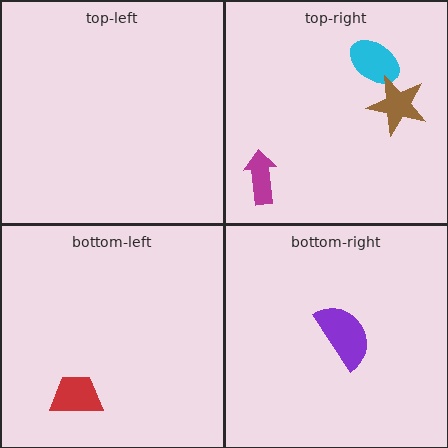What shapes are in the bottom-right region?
The purple semicircle.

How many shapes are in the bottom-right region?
1.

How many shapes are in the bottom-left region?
1.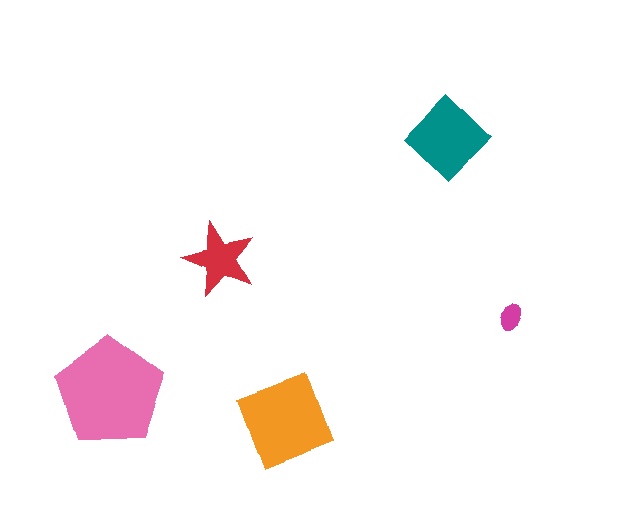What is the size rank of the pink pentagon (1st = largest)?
1st.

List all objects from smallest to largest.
The magenta ellipse, the red star, the teal diamond, the orange square, the pink pentagon.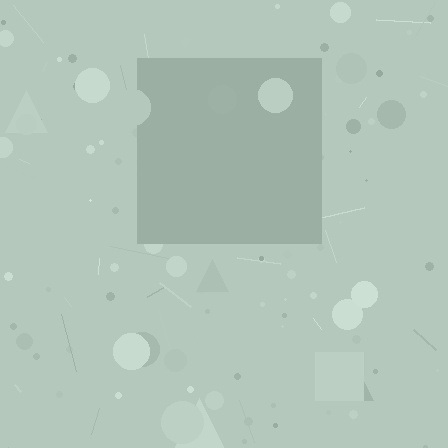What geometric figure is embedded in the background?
A square is embedded in the background.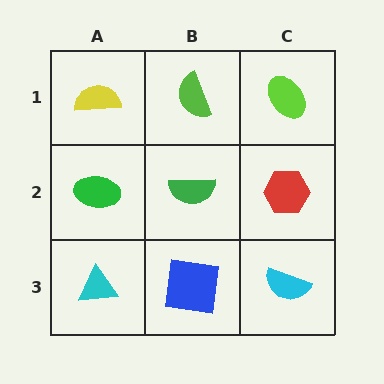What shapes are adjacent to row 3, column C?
A red hexagon (row 2, column C), a blue square (row 3, column B).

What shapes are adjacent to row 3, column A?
A green ellipse (row 2, column A), a blue square (row 3, column B).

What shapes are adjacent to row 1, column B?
A green semicircle (row 2, column B), a yellow semicircle (row 1, column A), a lime ellipse (row 1, column C).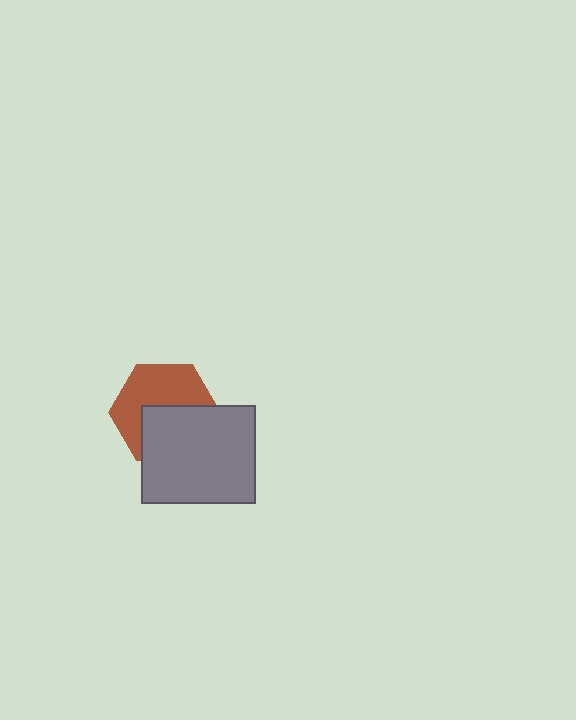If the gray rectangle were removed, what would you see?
You would see the complete brown hexagon.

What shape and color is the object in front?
The object in front is a gray rectangle.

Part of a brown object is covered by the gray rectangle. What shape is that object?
It is a hexagon.